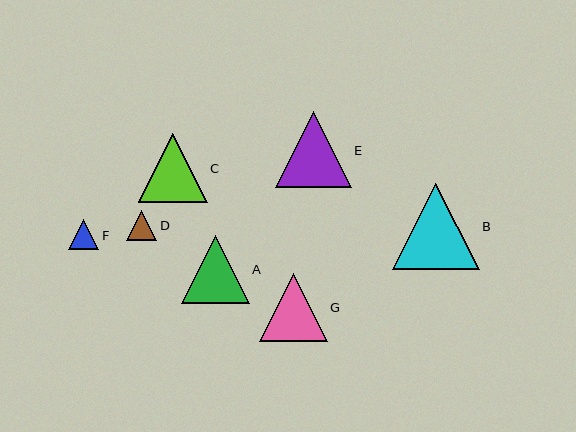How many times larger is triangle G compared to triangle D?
Triangle G is approximately 2.3 times the size of triangle D.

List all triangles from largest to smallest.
From largest to smallest: B, E, C, G, A, D, F.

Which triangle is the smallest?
Triangle F is the smallest with a size of approximately 30 pixels.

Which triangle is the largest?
Triangle B is the largest with a size of approximately 87 pixels.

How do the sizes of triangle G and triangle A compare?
Triangle G and triangle A are approximately the same size.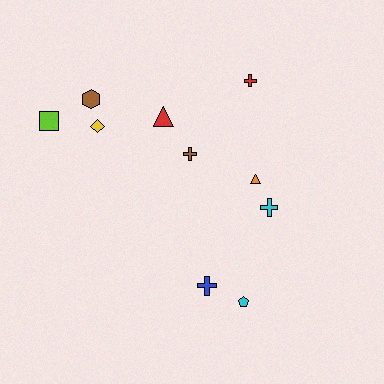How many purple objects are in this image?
There are no purple objects.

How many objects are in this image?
There are 10 objects.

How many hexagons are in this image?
There is 1 hexagon.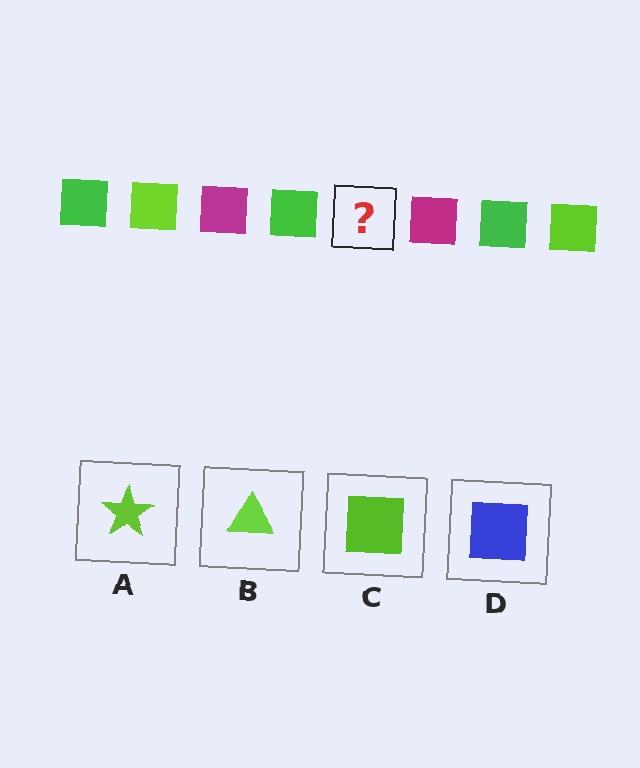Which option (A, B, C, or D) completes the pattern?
C.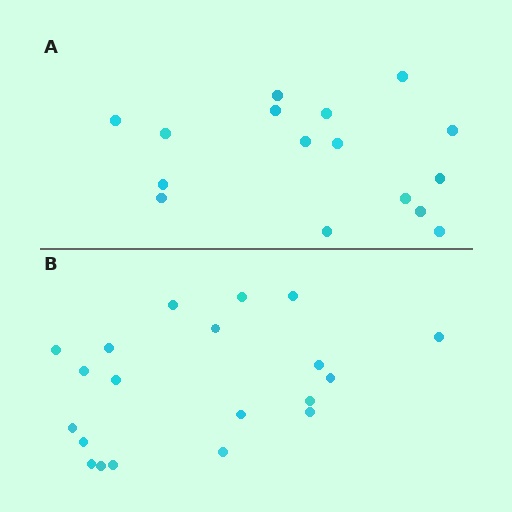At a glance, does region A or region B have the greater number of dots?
Region B (the bottom region) has more dots.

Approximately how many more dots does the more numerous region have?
Region B has about 4 more dots than region A.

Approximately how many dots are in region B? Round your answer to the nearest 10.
About 20 dots.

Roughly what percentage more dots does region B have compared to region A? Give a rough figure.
About 25% more.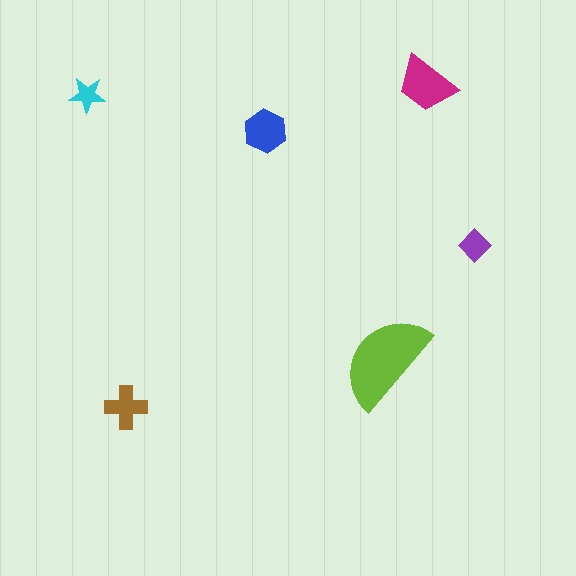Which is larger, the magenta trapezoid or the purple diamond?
The magenta trapezoid.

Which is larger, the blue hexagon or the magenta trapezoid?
The magenta trapezoid.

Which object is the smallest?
The cyan star.